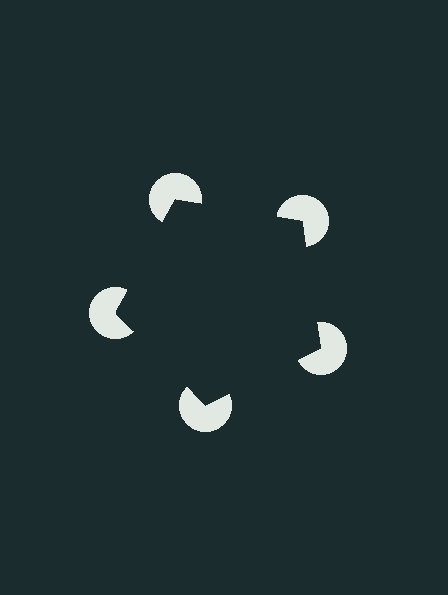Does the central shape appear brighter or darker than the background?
It typically appears slightly darker than the background, even though no actual brightness change is drawn.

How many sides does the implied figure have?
5 sides.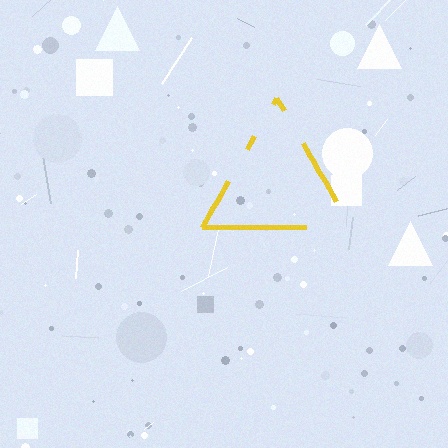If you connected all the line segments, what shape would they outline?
They would outline a triangle.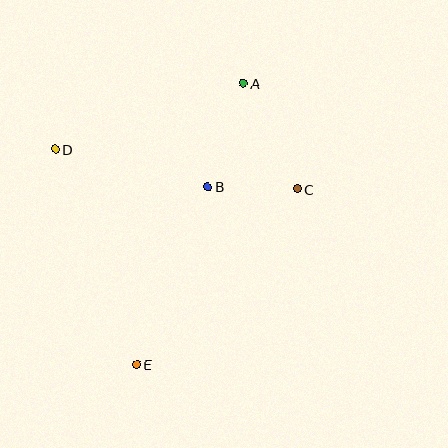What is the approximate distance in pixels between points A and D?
The distance between A and D is approximately 199 pixels.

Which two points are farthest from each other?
Points A and E are farthest from each other.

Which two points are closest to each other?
Points B and C are closest to each other.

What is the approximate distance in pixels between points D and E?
The distance between D and E is approximately 230 pixels.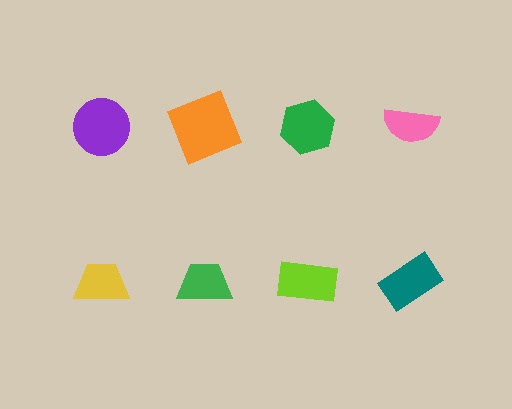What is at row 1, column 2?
An orange square.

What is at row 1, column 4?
A pink semicircle.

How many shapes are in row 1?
4 shapes.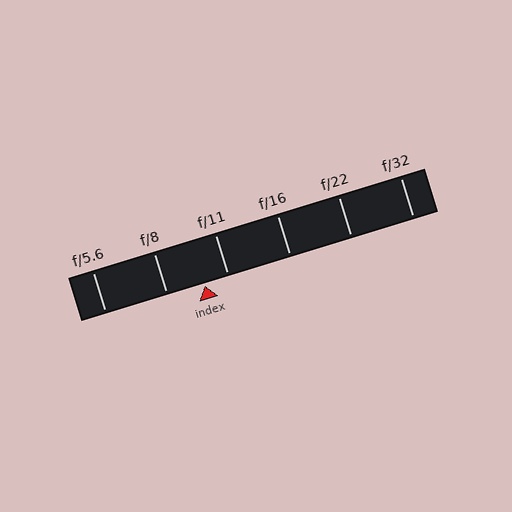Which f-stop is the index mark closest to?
The index mark is closest to f/11.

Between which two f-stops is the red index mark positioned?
The index mark is between f/8 and f/11.